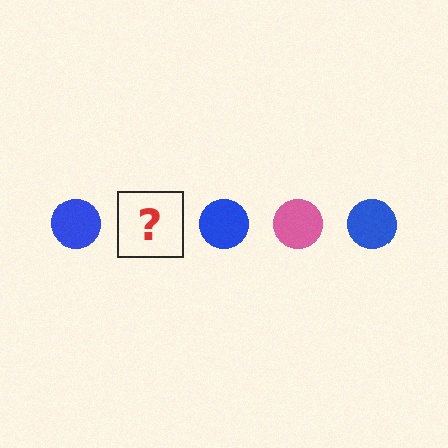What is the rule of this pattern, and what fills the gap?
The rule is that the pattern cycles through blue, pink circles. The gap should be filled with a pink circle.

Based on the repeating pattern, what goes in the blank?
The blank should be a pink circle.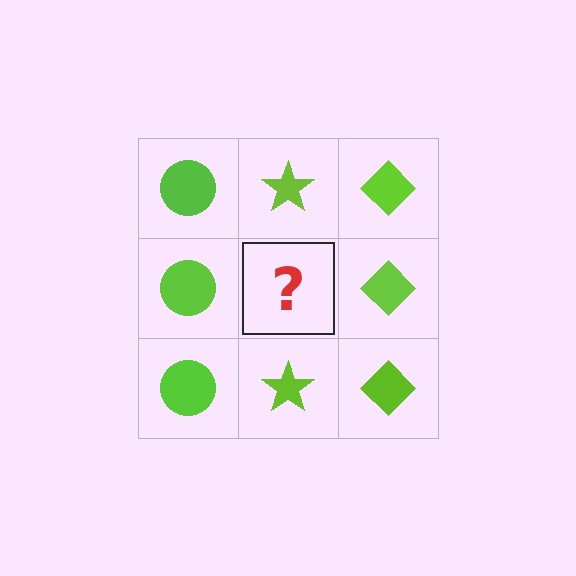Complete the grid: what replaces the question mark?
The question mark should be replaced with a lime star.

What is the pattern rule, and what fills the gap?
The rule is that each column has a consistent shape. The gap should be filled with a lime star.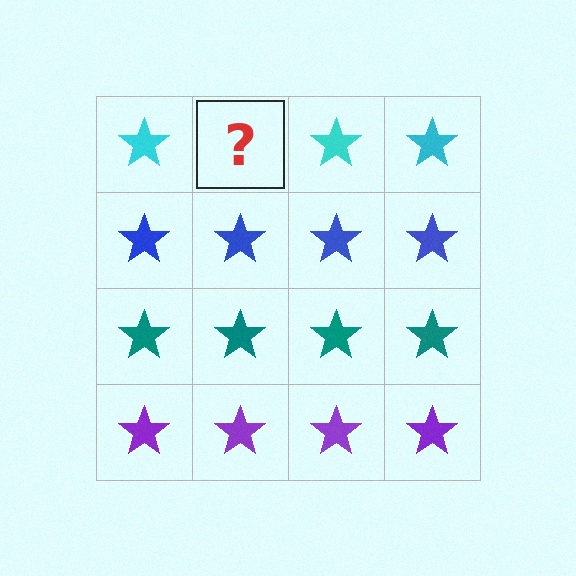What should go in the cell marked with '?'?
The missing cell should contain a cyan star.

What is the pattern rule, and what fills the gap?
The rule is that each row has a consistent color. The gap should be filled with a cyan star.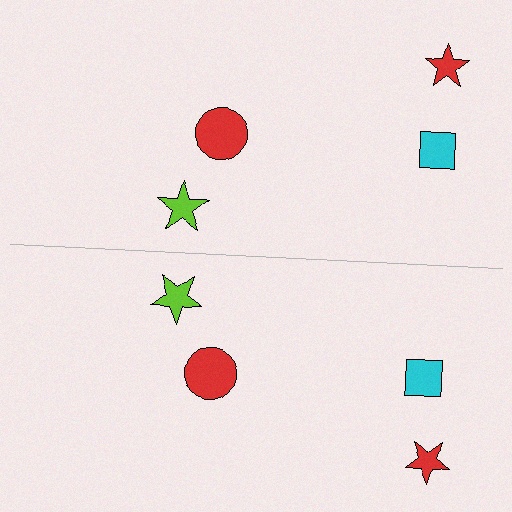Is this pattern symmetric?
Yes, this pattern has bilateral (reflection) symmetry.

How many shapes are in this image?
There are 8 shapes in this image.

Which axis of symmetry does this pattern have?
The pattern has a horizontal axis of symmetry running through the center of the image.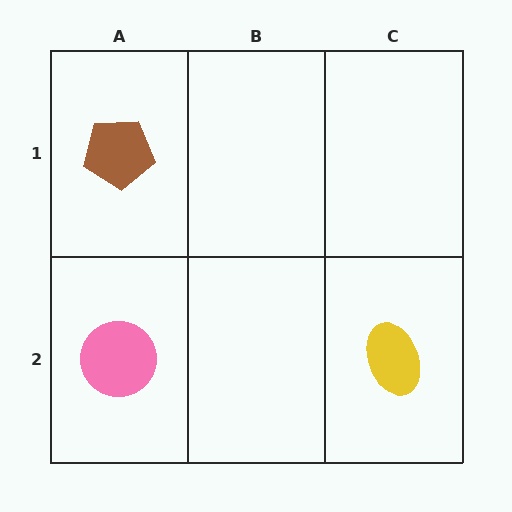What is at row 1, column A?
A brown pentagon.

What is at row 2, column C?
A yellow ellipse.